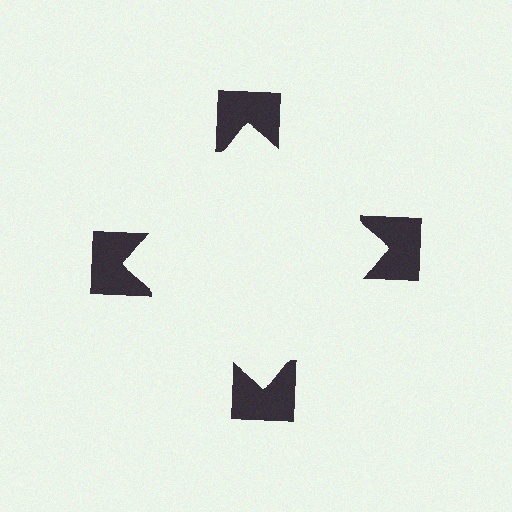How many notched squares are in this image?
There are 4 — one at each vertex of the illusory square.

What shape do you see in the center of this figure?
An illusory square — its edges are inferred from the aligned wedge cuts in the notched squares, not physically drawn.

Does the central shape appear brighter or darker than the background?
It typically appears slightly brighter than the background, even though no actual brightness change is drawn.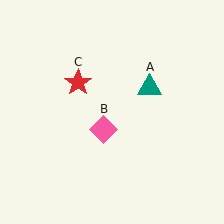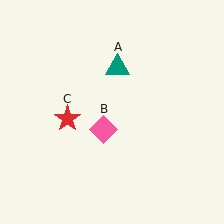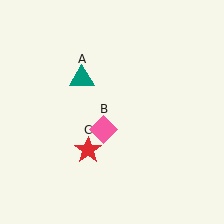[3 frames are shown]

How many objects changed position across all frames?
2 objects changed position: teal triangle (object A), red star (object C).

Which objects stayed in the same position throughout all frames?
Pink diamond (object B) remained stationary.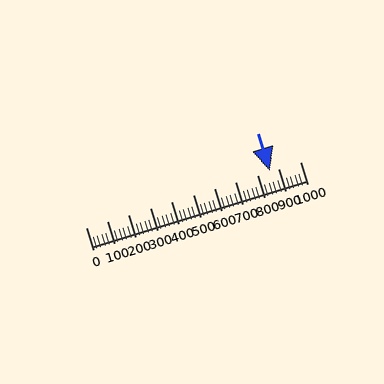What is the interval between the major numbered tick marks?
The major tick marks are spaced 100 units apart.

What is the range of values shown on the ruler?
The ruler shows values from 0 to 1000.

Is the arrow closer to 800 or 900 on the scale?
The arrow is closer to 900.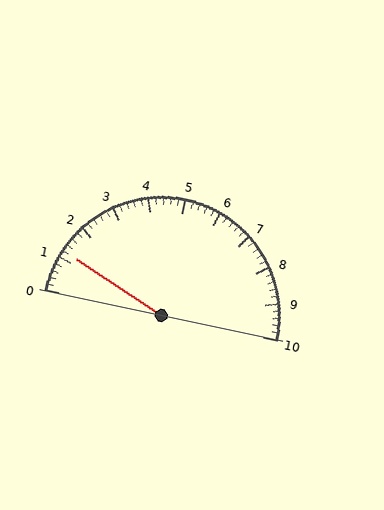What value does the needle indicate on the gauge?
The needle indicates approximately 1.2.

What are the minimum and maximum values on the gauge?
The gauge ranges from 0 to 10.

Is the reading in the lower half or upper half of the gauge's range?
The reading is in the lower half of the range (0 to 10).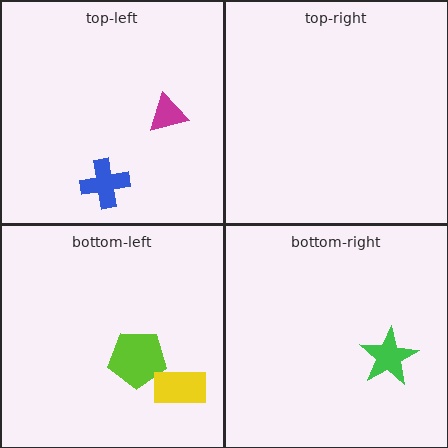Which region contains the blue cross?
The top-left region.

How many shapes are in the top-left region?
2.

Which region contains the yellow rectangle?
The bottom-left region.